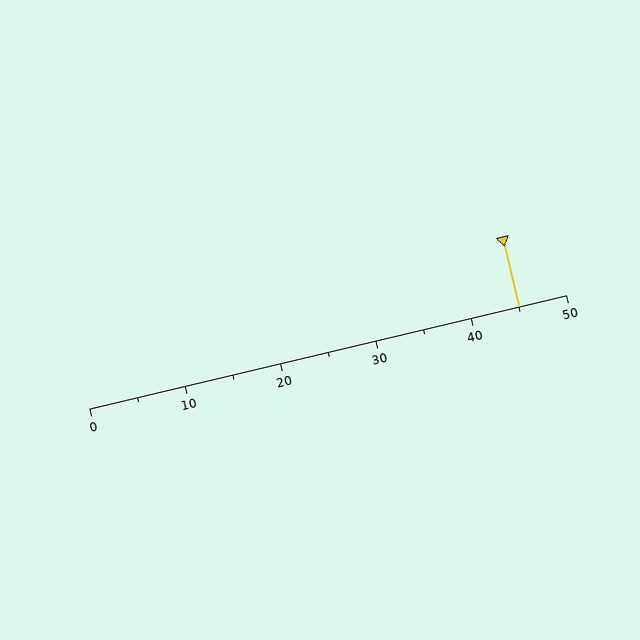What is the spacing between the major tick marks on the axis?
The major ticks are spaced 10 apart.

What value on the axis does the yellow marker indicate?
The marker indicates approximately 45.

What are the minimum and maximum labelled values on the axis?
The axis runs from 0 to 50.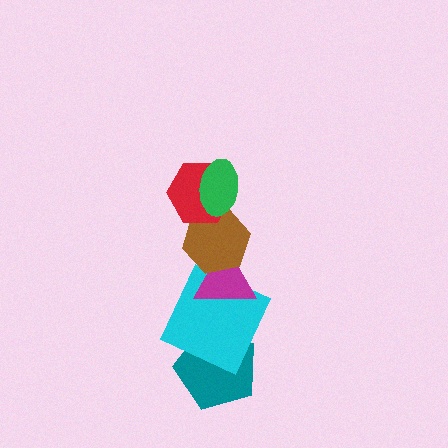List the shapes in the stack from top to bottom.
From top to bottom: the green ellipse, the red hexagon, the brown hexagon, the magenta triangle, the cyan square, the teal pentagon.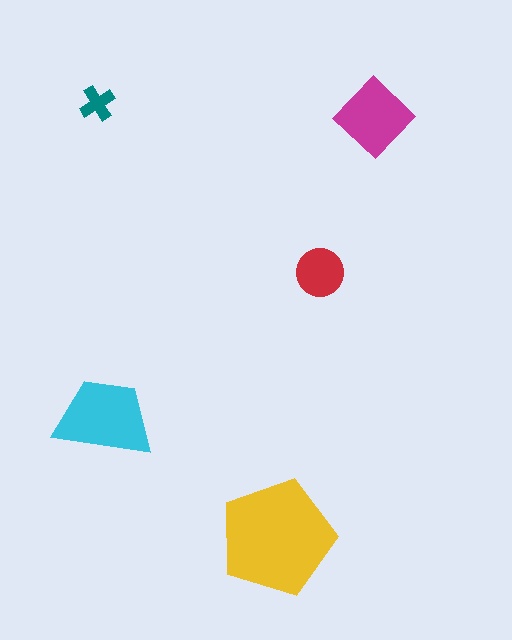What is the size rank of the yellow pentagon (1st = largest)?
1st.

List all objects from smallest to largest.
The teal cross, the red circle, the magenta diamond, the cyan trapezoid, the yellow pentagon.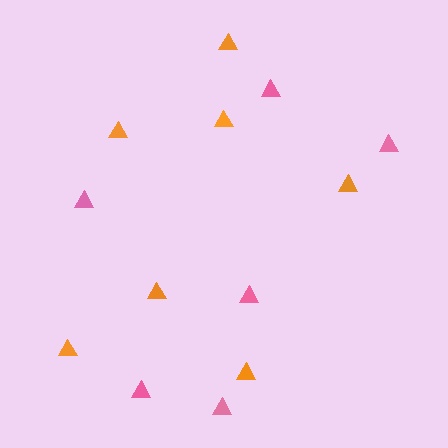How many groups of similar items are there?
There are 2 groups: one group of orange triangles (7) and one group of pink triangles (6).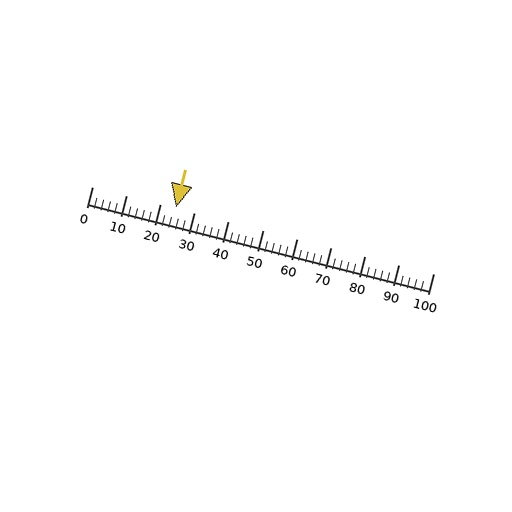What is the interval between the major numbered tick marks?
The major tick marks are spaced 10 units apart.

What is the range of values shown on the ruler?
The ruler shows values from 0 to 100.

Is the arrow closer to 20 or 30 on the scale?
The arrow is closer to 20.